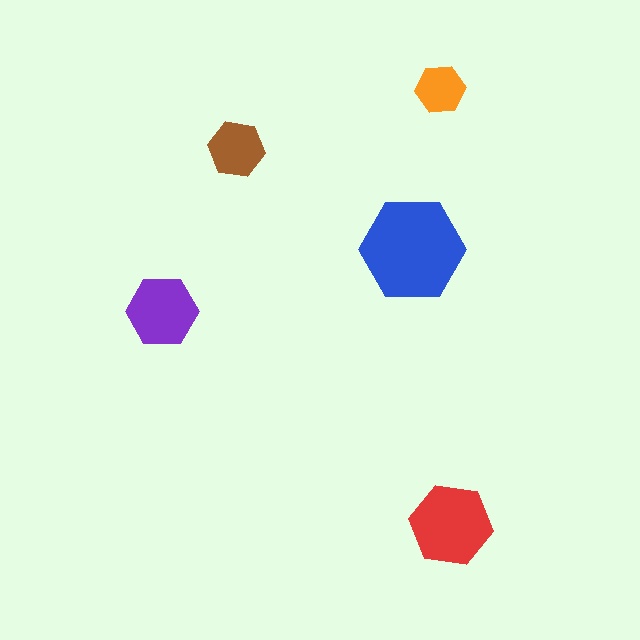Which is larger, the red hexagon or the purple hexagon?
The red one.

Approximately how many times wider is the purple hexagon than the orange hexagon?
About 1.5 times wider.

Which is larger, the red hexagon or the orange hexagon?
The red one.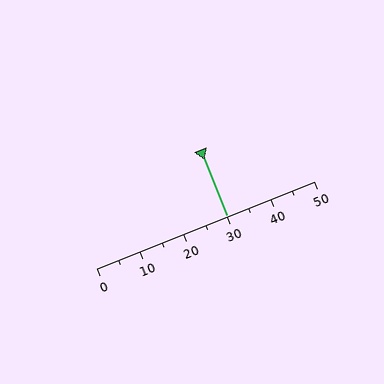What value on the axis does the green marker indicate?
The marker indicates approximately 30.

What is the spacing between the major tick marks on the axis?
The major ticks are spaced 10 apart.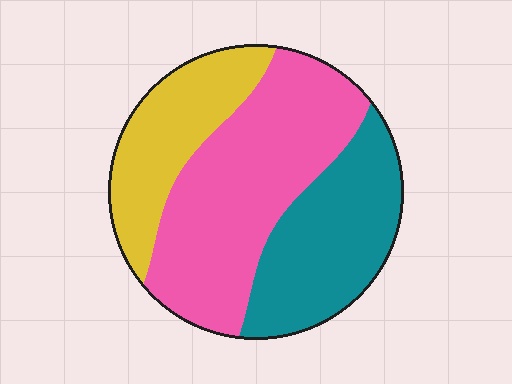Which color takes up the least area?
Yellow, at roughly 25%.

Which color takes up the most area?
Pink, at roughly 45%.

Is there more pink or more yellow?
Pink.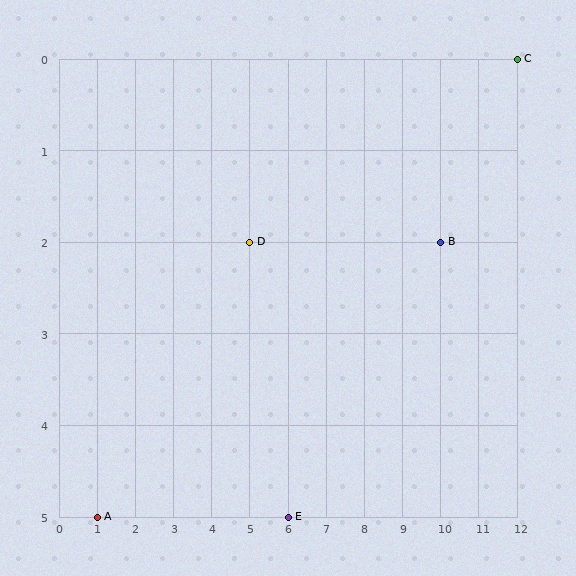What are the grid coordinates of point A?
Point A is at grid coordinates (1, 5).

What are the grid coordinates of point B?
Point B is at grid coordinates (10, 2).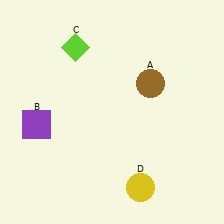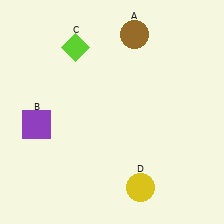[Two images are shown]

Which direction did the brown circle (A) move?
The brown circle (A) moved up.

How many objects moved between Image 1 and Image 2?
1 object moved between the two images.